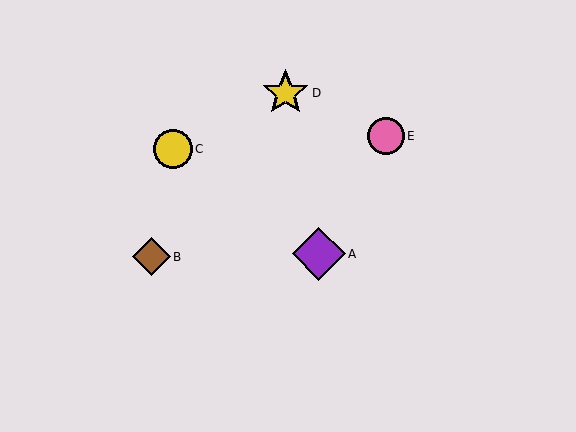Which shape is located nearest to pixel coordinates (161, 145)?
The yellow circle (labeled C) at (173, 149) is nearest to that location.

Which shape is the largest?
The purple diamond (labeled A) is the largest.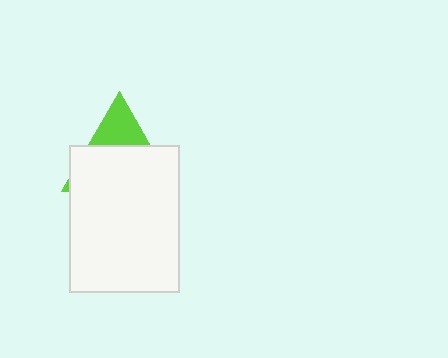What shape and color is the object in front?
The object in front is a white rectangle.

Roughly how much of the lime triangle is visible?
A small part of it is visible (roughly 31%).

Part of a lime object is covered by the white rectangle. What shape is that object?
It is a triangle.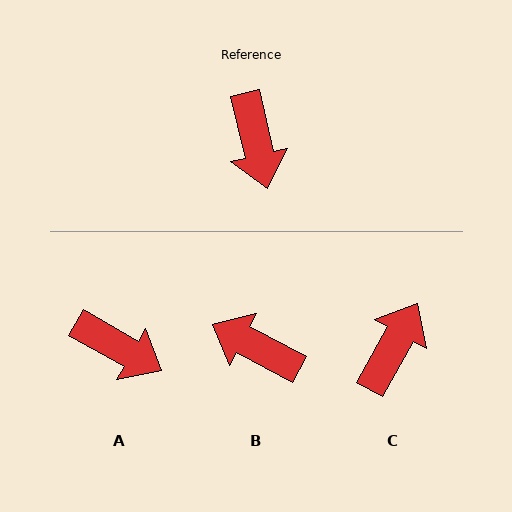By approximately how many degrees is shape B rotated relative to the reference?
Approximately 131 degrees clockwise.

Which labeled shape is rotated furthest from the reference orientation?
C, about 137 degrees away.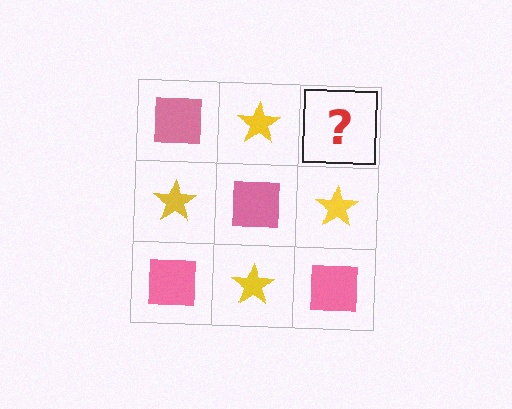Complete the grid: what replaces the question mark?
The question mark should be replaced with a pink square.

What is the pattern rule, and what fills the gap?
The rule is that it alternates pink square and yellow star in a checkerboard pattern. The gap should be filled with a pink square.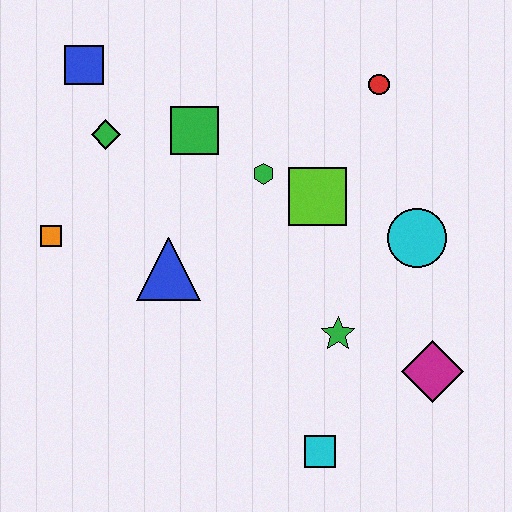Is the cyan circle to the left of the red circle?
No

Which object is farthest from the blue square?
The magenta diamond is farthest from the blue square.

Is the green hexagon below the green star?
No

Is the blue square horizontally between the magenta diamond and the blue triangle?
No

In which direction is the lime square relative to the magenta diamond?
The lime square is above the magenta diamond.